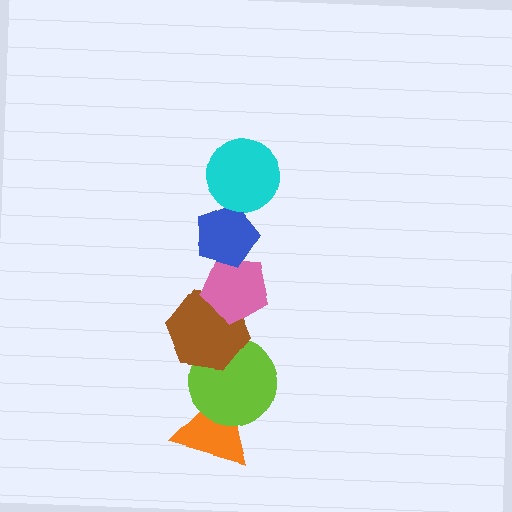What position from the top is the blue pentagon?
The blue pentagon is 2nd from the top.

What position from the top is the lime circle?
The lime circle is 5th from the top.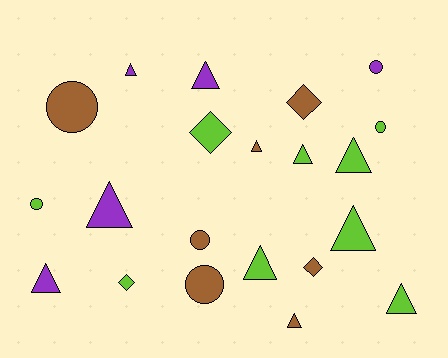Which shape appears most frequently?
Triangle, with 11 objects.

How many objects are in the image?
There are 21 objects.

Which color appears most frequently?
Lime, with 9 objects.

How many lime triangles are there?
There are 5 lime triangles.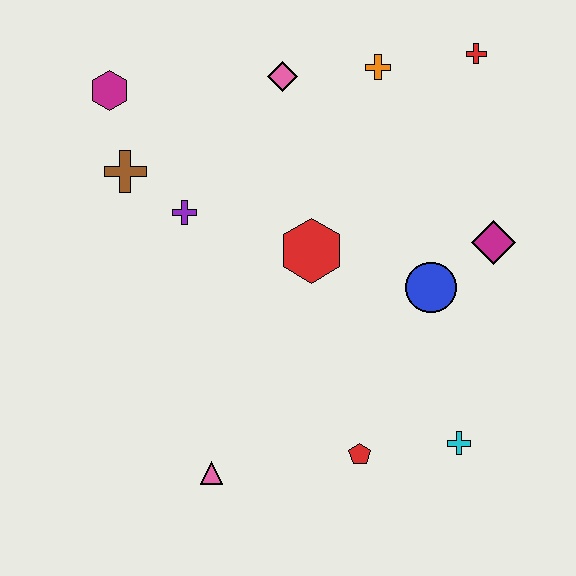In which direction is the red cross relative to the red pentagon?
The red cross is above the red pentagon.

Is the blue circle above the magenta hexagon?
No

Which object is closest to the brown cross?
The purple cross is closest to the brown cross.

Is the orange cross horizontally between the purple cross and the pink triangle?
No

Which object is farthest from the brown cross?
The cyan cross is farthest from the brown cross.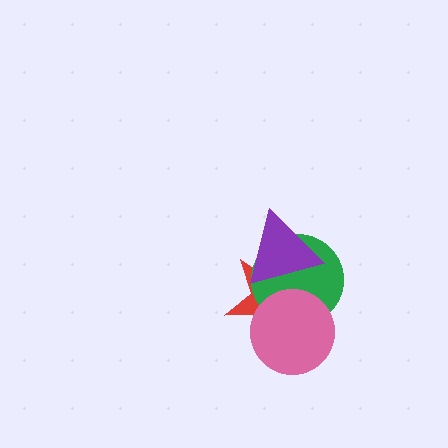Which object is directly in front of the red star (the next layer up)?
The green circle is directly in front of the red star.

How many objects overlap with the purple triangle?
2 objects overlap with the purple triangle.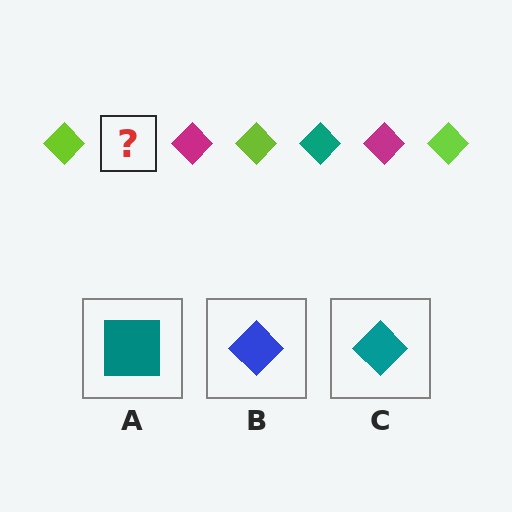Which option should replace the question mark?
Option C.